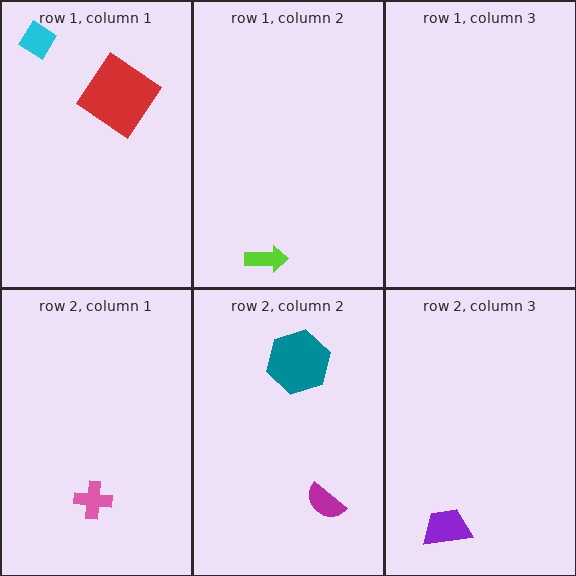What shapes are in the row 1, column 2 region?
The lime arrow.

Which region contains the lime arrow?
The row 1, column 2 region.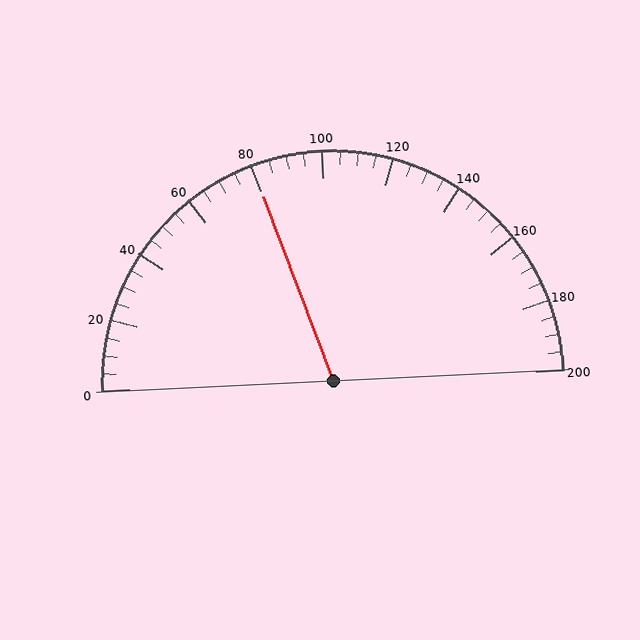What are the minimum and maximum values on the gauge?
The gauge ranges from 0 to 200.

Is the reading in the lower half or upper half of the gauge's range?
The reading is in the lower half of the range (0 to 200).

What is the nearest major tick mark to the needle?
The nearest major tick mark is 80.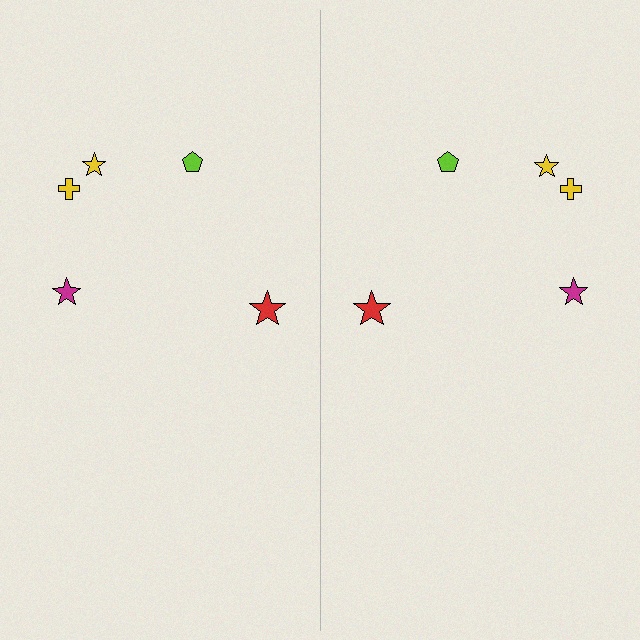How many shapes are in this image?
There are 10 shapes in this image.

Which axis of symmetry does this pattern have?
The pattern has a vertical axis of symmetry running through the center of the image.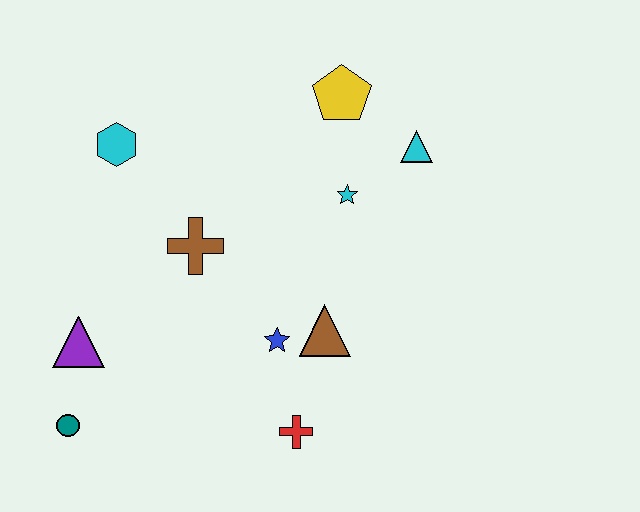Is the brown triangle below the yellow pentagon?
Yes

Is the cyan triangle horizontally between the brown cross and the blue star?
No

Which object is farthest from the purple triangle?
The cyan triangle is farthest from the purple triangle.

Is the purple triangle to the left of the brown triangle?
Yes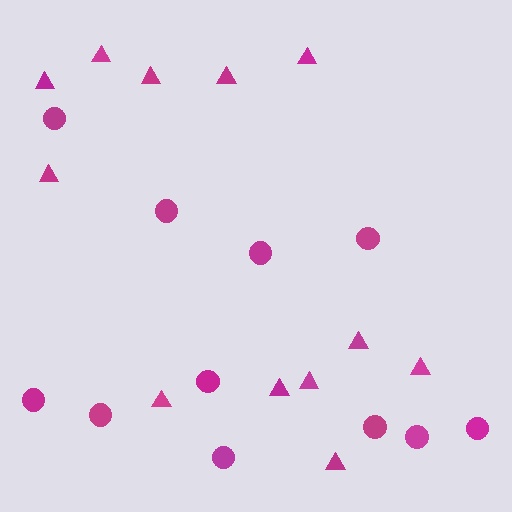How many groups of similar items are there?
There are 2 groups: one group of triangles (12) and one group of circles (11).